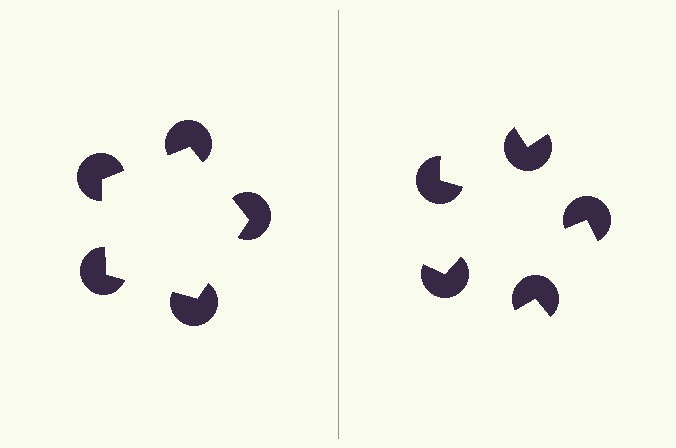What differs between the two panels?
The pac-man discs are positioned identically on both sides; only the wedge orientations differ. On the left they align to a pentagon; on the right they are misaligned.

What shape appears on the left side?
An illusory pentagon.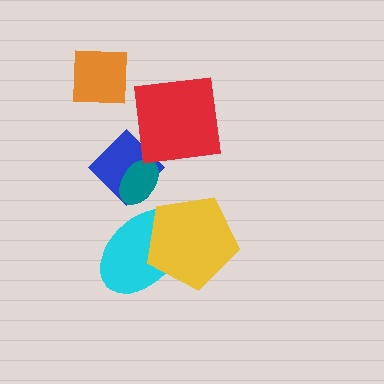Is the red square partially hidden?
No, no other shape covers it.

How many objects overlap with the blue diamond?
1 object overlaps with the blue diamond.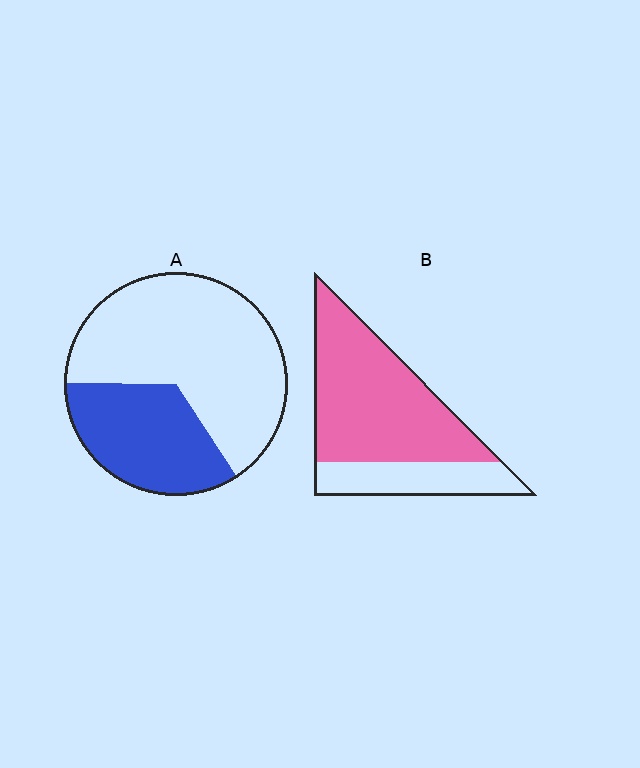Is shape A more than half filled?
No.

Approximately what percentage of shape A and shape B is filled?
A is approximately 35% and B is approximately 70%.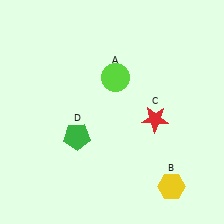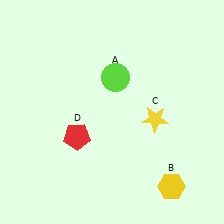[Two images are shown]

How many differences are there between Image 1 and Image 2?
There are 2 differences between the two images.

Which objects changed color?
C changed from red to yellow. D changed from green to red.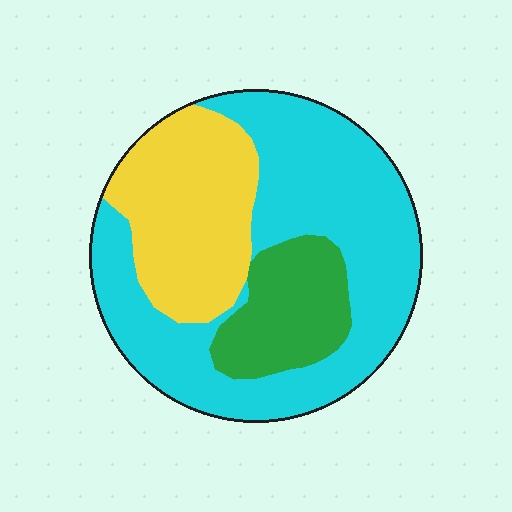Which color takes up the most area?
Cyan, at roughly 55%.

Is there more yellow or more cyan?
Cyan.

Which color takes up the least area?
Green, at roughly 15%.